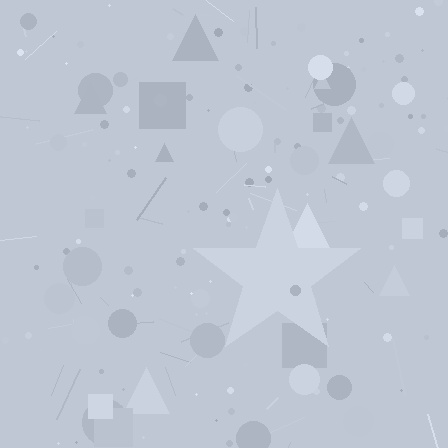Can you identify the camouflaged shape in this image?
The camouflaged shape is a star.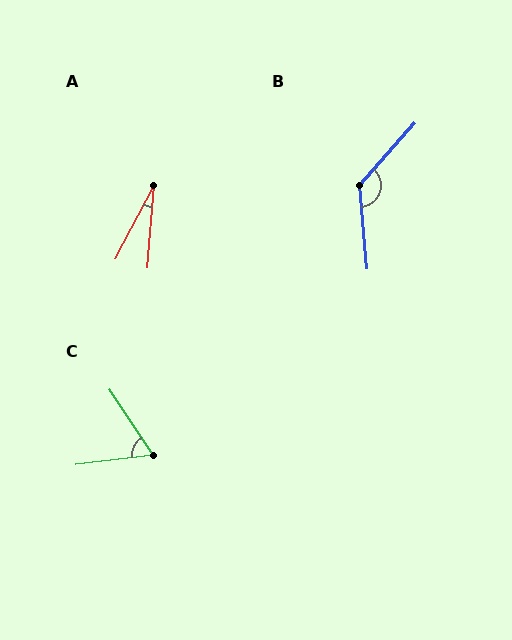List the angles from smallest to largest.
A (23°), C (63°), B (133°).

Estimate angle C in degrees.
Approximately 63 degrees.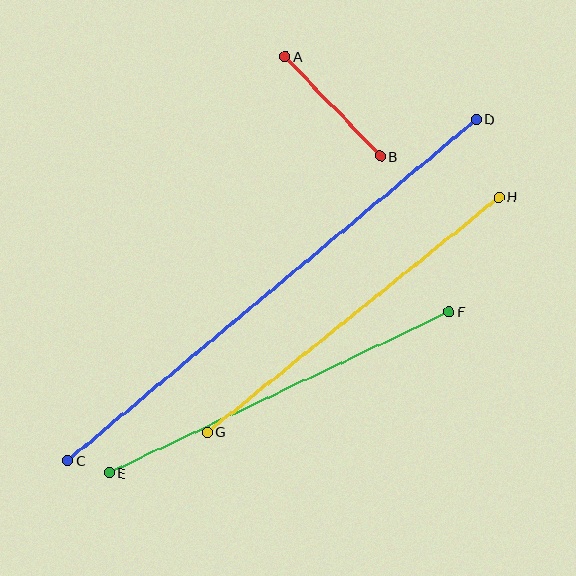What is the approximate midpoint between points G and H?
The midpoint is at approximately (353, 314) pixels.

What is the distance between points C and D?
The distance is approximately 532 pixels.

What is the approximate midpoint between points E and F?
The midpoint is at approximately (279, 392) pixels.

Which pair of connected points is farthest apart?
Points C and D are farthest apart.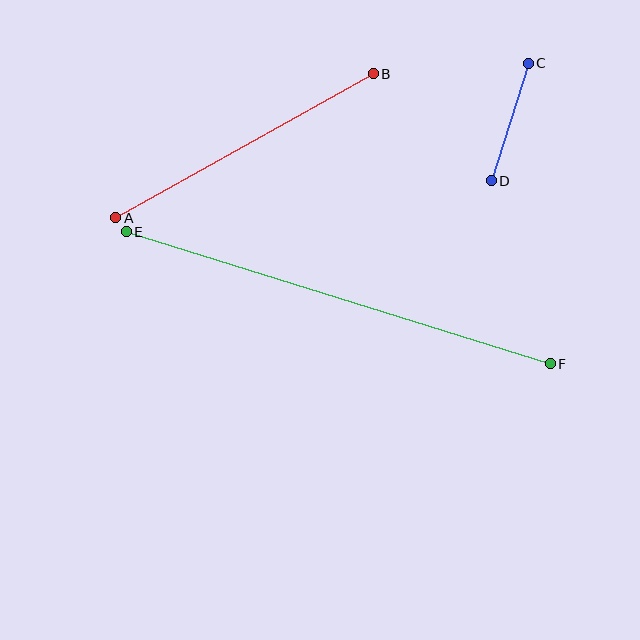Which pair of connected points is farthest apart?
Points E and F are farthest apart.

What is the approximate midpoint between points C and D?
The midpoint is at approximately (510, 122) pixels.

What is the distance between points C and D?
The distance is approximately 123 pixels.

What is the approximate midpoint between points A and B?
The midpoint is at approximately (244, 146) pixels.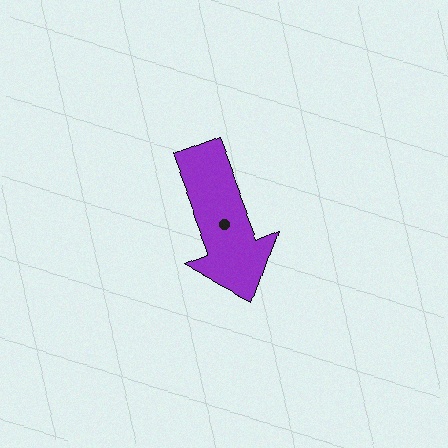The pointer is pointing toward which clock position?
Roughly 5 o'clock.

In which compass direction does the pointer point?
South.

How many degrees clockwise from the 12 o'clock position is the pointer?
Approximately 159 degrees.